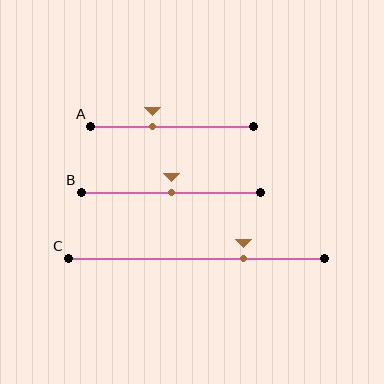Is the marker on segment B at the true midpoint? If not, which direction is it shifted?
Yes, the marker on segment B is at the true midpoint.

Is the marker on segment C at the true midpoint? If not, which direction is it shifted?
No, the marker on segment C is shifted to the right by about 18% of the segment length.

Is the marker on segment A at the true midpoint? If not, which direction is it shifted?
No, the marker on segment A is shifted to the left by about 12% of the segment length.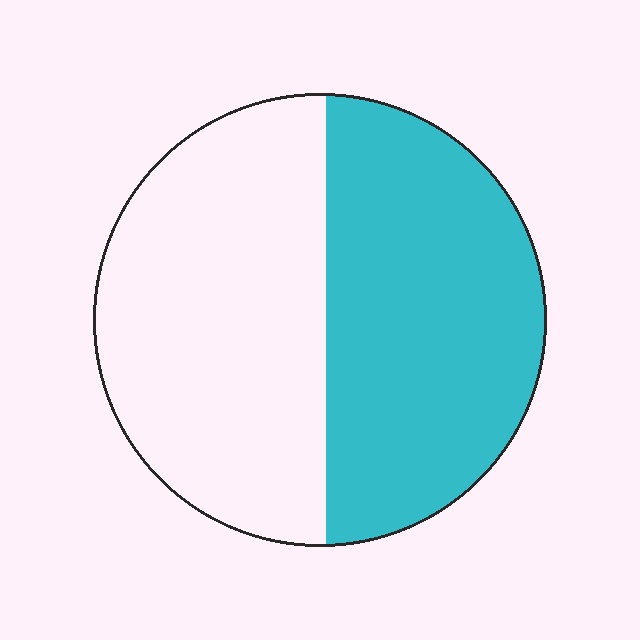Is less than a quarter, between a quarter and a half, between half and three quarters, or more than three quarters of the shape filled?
Between a quarter and a half.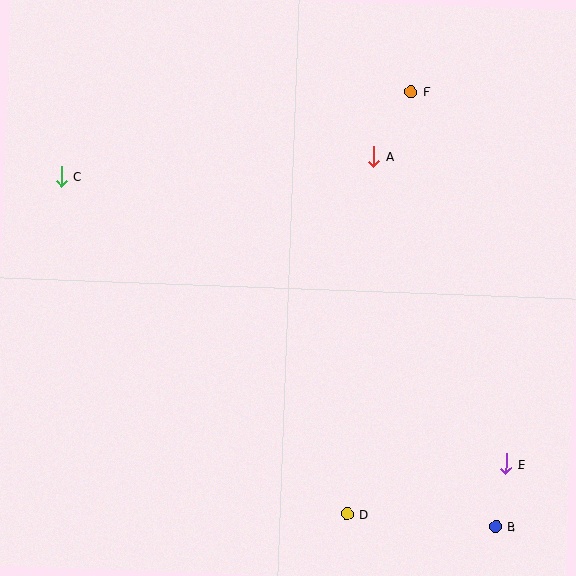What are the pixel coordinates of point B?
Point B is at (496, 527).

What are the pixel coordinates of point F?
Point F is at (411, 92).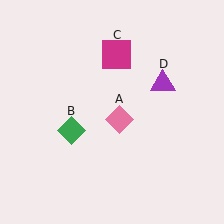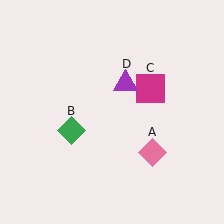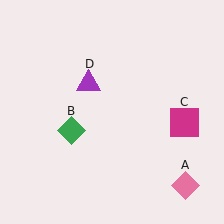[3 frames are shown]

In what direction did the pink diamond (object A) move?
The pink diamond (object A) moved down and to the right.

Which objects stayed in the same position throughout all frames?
Green diamond (object B) remained stationary.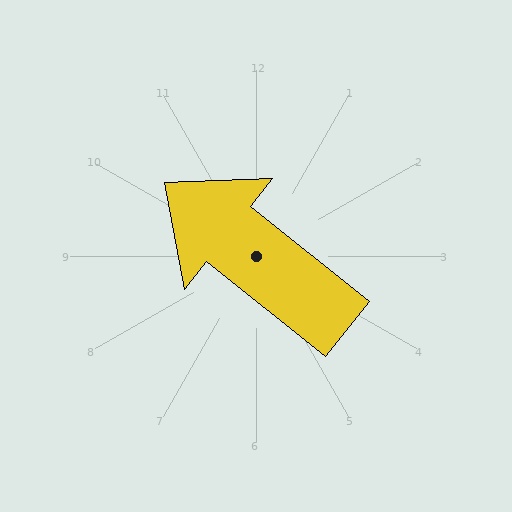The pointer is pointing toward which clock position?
Roughly 10 o'clock.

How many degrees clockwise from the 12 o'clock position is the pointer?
Approximately 309 degrees.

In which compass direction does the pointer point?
Northwest.